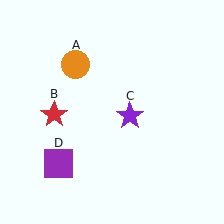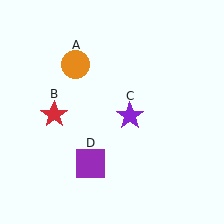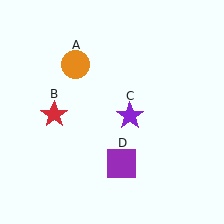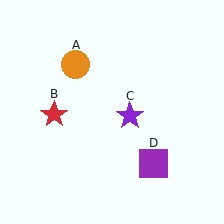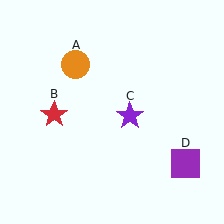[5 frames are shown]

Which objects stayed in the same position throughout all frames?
Orange circle (object A) and red star (object B) and purple star (object C) remained stationary.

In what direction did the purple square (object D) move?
The purple square (object D) moved right.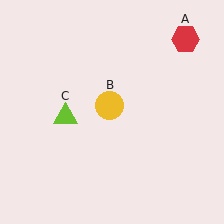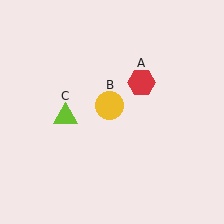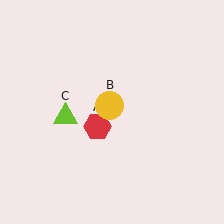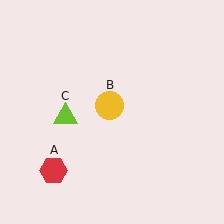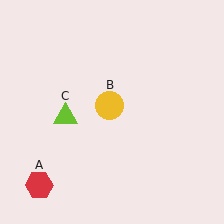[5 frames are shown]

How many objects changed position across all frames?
1 object changed position: red hexagon (object A).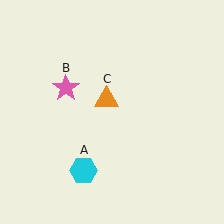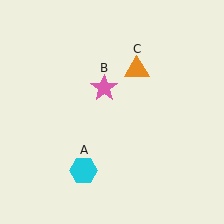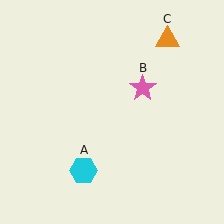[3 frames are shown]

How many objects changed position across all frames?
2 objects changed position: pink star (object B), orange triangle (object C).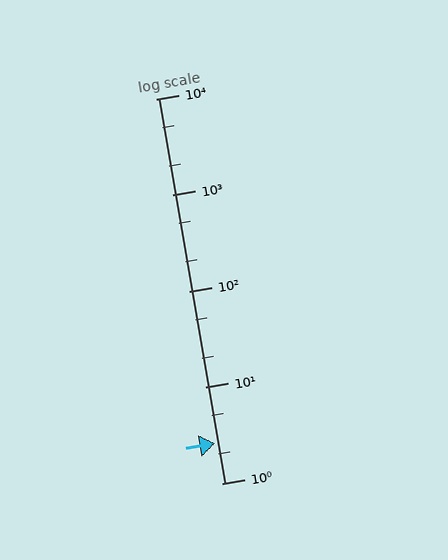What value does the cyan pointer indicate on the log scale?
The pointer indicates approximately 2.6.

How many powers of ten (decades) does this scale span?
The scale spans 4 decades, from 1 to 10000.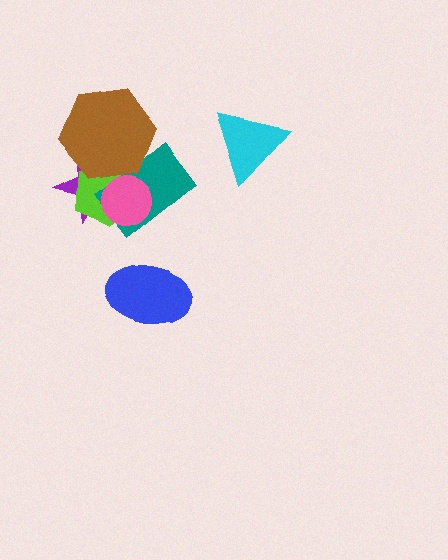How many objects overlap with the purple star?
4 objects overlap with the purple star.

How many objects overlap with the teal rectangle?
4 objects overlap with the teal rectangle.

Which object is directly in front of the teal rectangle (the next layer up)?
The pink circle is directly in front of the teal rectangle.